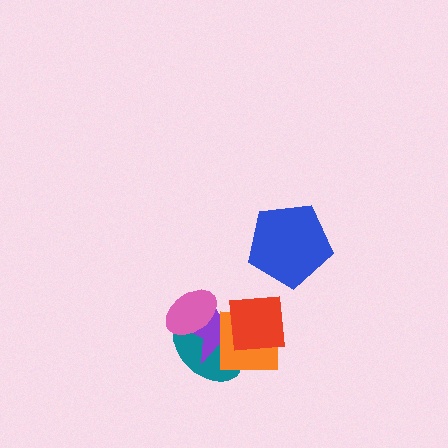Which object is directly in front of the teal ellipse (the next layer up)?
The purple star is directly in front of the teal ellipse.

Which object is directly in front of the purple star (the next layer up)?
The orange square is directly in front of the purple star.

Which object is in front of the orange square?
The red square is in front of the orange square.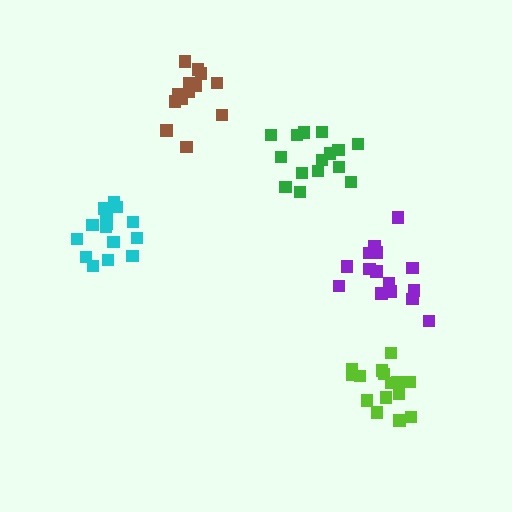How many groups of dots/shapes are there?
There are 5 groups.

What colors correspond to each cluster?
The clusters are colored: lime, green, cyan, purple, brown.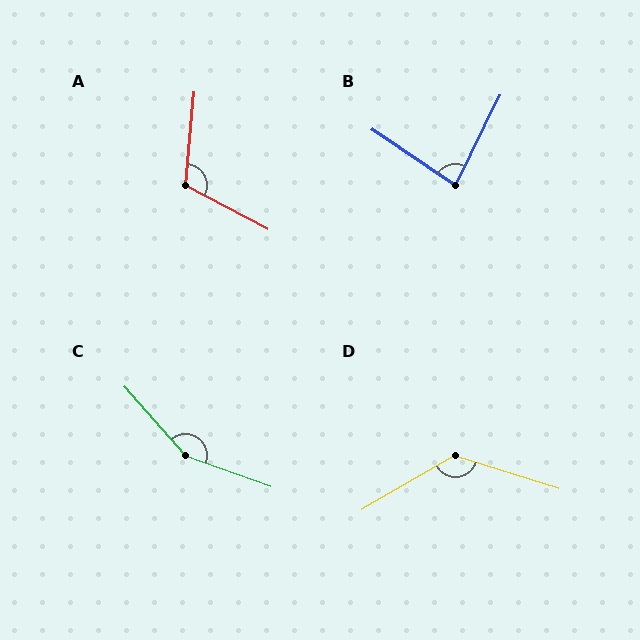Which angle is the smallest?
B, at approximately 82 degrees.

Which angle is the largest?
C, at approximately 151 degrees.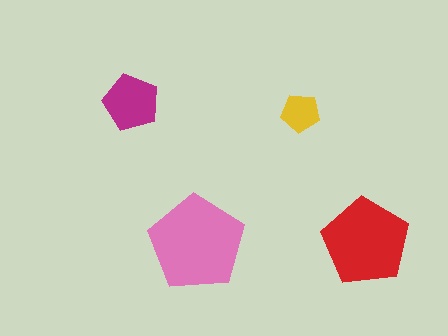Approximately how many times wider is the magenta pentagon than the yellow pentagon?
About 1.5 times wider.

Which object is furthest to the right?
The red pentagon is rightmost.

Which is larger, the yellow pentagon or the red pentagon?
The red one.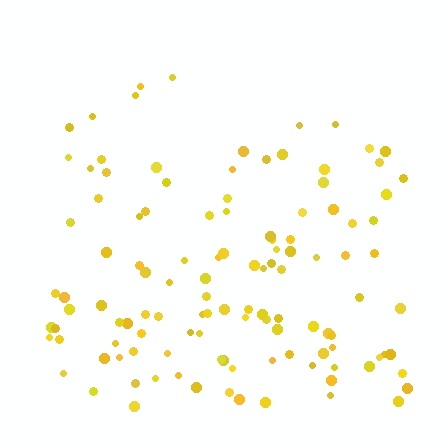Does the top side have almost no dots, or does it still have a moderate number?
Still a moderate number, just noticeably fewer than the bottom.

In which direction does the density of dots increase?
From top to bottom, with the bottom side densest.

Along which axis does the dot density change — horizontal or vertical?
Vertical.